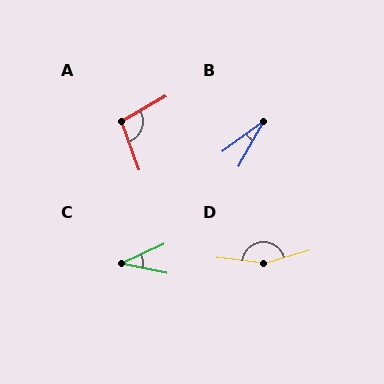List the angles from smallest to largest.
B (24°), C (37°), A (99°), D (157°).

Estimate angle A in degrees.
Approximately 99 degrees.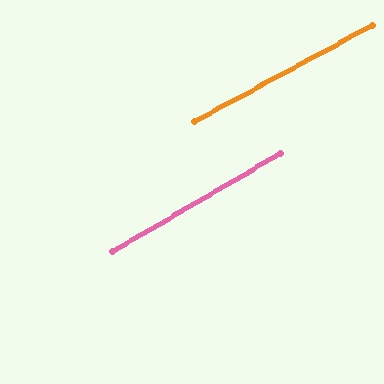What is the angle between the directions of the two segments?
Approximately 2 degrees.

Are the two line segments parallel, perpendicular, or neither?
Parallel — their directions differ by only 2.0°.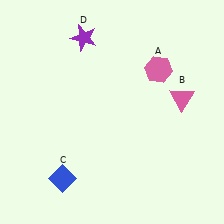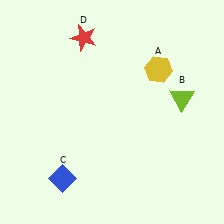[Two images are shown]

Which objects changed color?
A changed from pink to yellow. B changed from pink to lime. D changed from purple to red.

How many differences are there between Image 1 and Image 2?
There are 3 differences between the two images.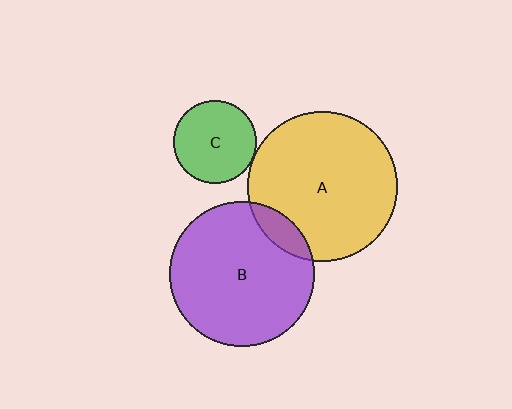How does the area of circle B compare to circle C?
Approximately 3.0 times.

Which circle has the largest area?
Circle A (yellow).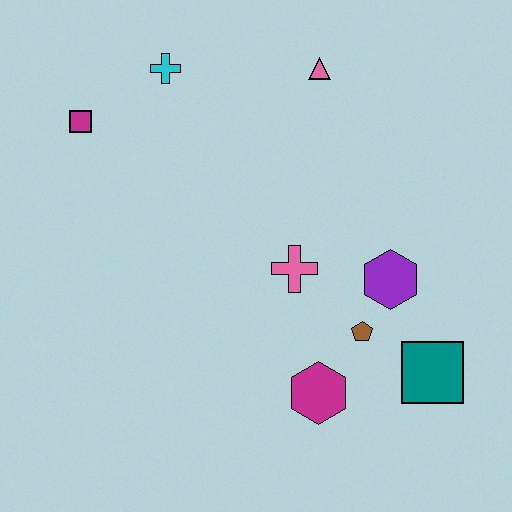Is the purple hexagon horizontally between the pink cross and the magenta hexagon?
No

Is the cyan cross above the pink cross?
Yes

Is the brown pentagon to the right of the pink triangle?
Yes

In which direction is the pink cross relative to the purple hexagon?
The pink cross is to the left of the purple hexagon.